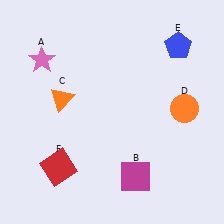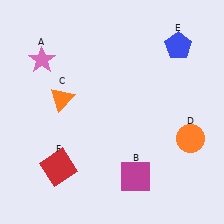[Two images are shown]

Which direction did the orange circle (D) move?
The orange circle (D) moved down.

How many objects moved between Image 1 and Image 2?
1 object moved between the two images.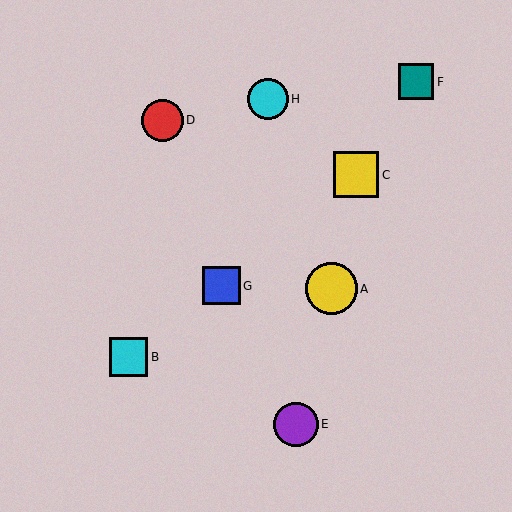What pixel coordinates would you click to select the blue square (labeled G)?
Click at (221, 286) to select the blue square G.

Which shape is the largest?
The yellow circle (labeled A) is the largest.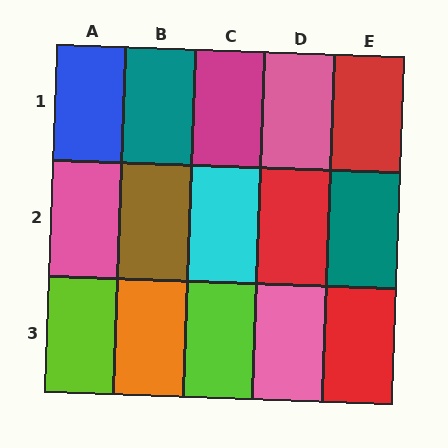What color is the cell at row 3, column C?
Lime.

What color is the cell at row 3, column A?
Lime.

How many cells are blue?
1 cell is blue.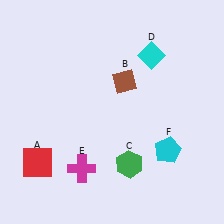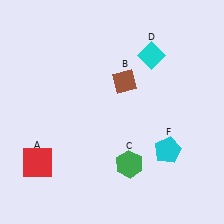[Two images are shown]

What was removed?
The magenta cross (E) was removed in Image 2.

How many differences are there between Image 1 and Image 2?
There is 1 difference between the two images.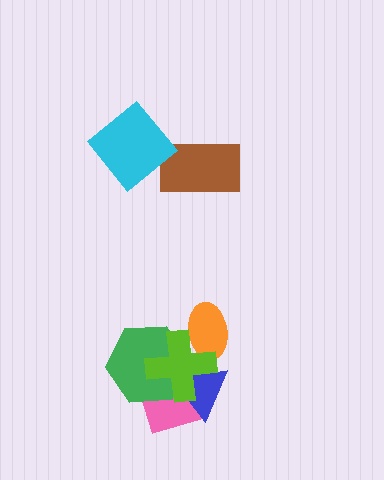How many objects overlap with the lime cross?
4 objects overlap with the lime cross.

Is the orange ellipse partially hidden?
Yes, it is partially covered by another shape.